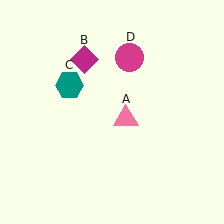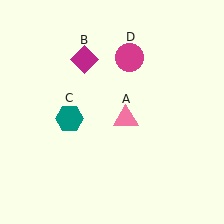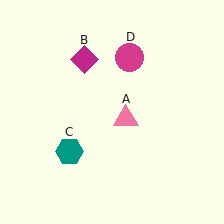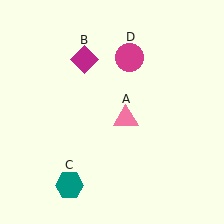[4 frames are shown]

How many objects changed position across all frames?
1 object changed position: teal hexagon (object C).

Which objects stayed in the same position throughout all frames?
Pink triangle (object A) and magenta diamond (object B) and magenta circle (object D) remained stationary.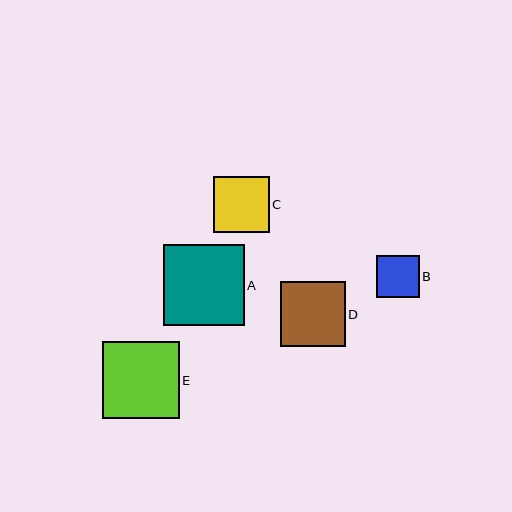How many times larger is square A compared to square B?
Square A is approximately 1.9 times the size of square B.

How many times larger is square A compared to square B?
Square A is approximately 1.9 times the size of square B.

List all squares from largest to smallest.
From largest to smallest: A, E, D, C, B.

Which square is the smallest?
Square B is the smallest with a size of approximately 42 pixels.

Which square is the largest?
Square A is the largest with a size of approximately 81 pixels.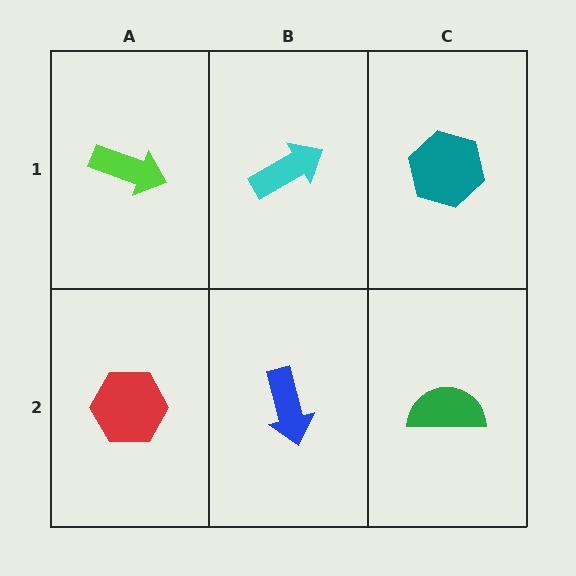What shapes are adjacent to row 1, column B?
A blue arrow (row 2, column B), a lime arrow (row 1, column A), a teal hexagon (row 1, column C).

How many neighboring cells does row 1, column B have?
3.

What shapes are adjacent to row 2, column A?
A lime arrow (row 1, column A), a blue arrow (row 2, column B).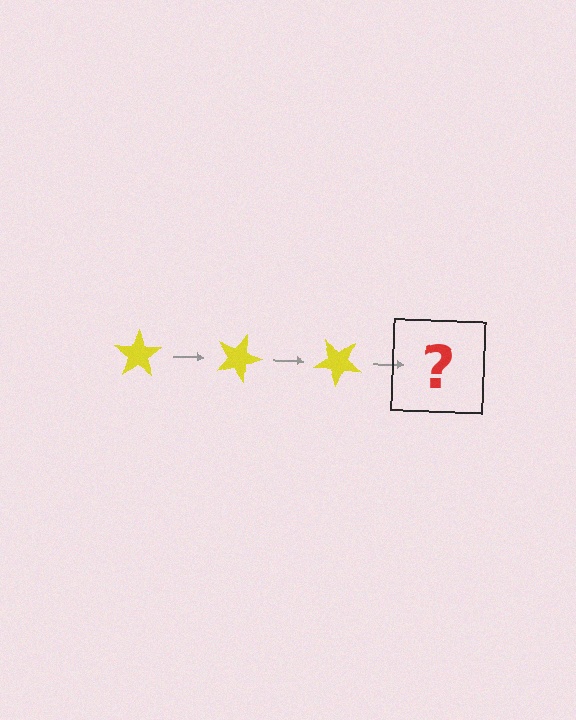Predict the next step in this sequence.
The next step is a yellow star rotated 60 degrees.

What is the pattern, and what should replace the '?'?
The pattern is that the star rotates 20 degrees each step. The '?' should be a yellow star rotated 60 degrees.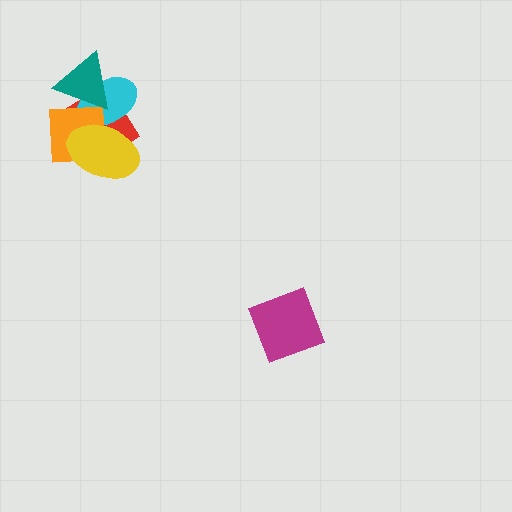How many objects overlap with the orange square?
4 objects overlap with the orange square.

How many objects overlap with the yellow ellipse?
3 objects overlap with the yellow ellipse.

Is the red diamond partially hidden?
Yes, it is partially covered by another shape.